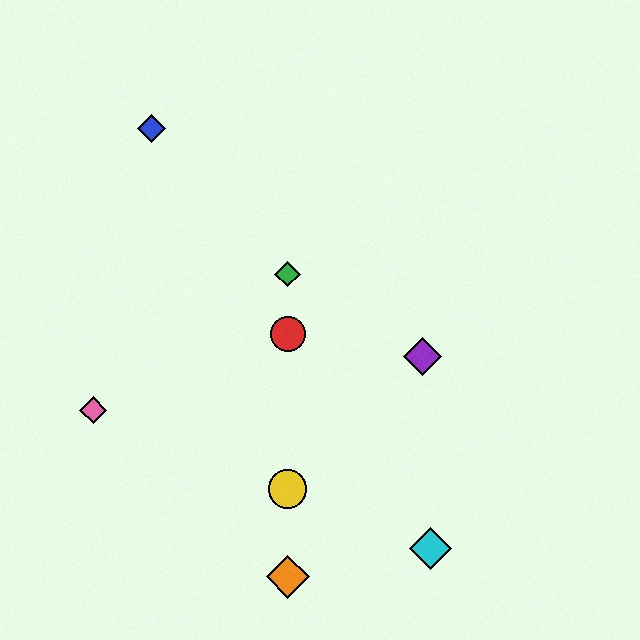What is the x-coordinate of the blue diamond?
The blue diamond is at x≈152.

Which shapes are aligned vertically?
The red circle, the green diamond, the yellow circle, the orange diamond are aligned vertically.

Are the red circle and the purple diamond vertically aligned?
No, the red circle is at x≈288 and the purple diamond is at x≈422.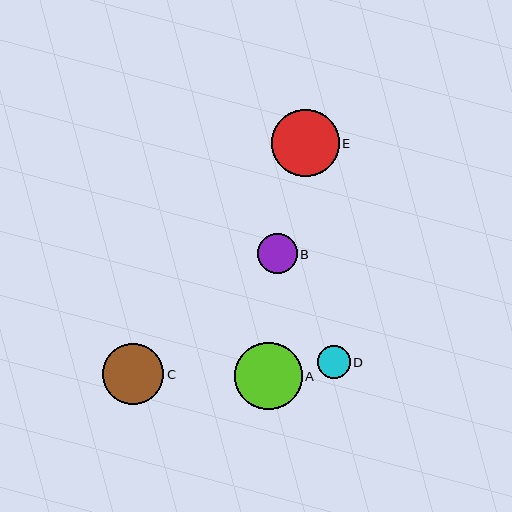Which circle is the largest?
Circle A is the largest with a size of approximately 68 pixels.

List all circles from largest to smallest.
From largest to smallest: A, E, C, B, D.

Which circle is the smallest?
Circle D is the smallest with a size of approximately 33 pixels.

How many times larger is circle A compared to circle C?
Circle A is approximately 1.1 times the size of circle C.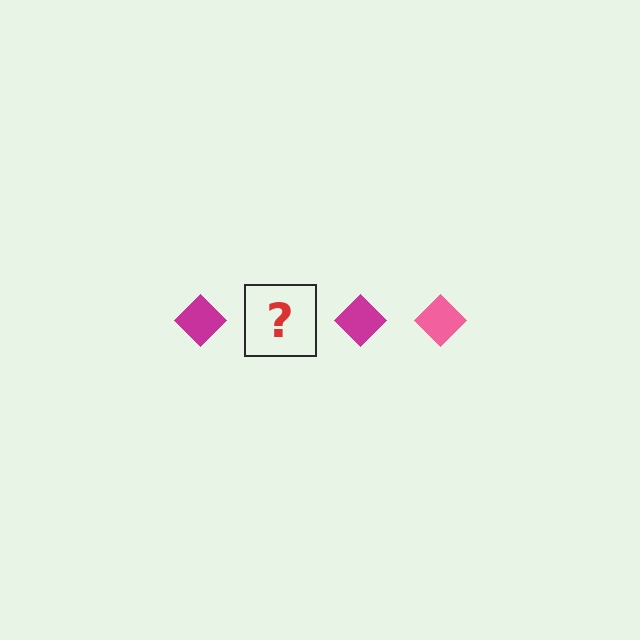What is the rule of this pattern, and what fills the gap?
The rule is that the pattern cycles through magenta, pink diamonds. The gap should be filled with a pink diamond.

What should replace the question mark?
The question mark should be replaced with a pink diamond.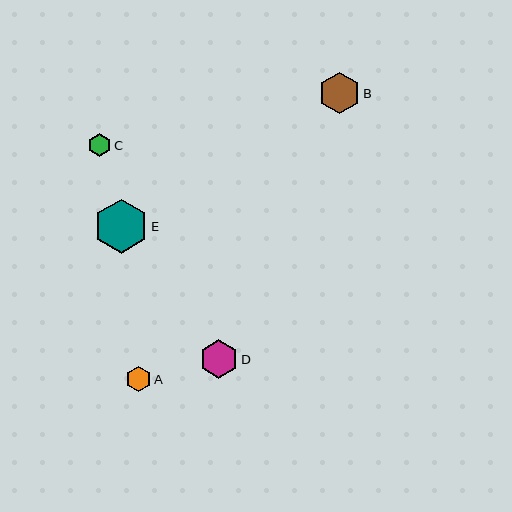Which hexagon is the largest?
Hexagon E is the largest with a size of approximately 54 pixels.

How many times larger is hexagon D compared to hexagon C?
Hexagon D is approximately 1.7 times the size of hexagon C.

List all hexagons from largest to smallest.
From largest to smallest: E, B, D, A, C.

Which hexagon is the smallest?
Hexagon C is the smallest with a size of approximately 22 pixels.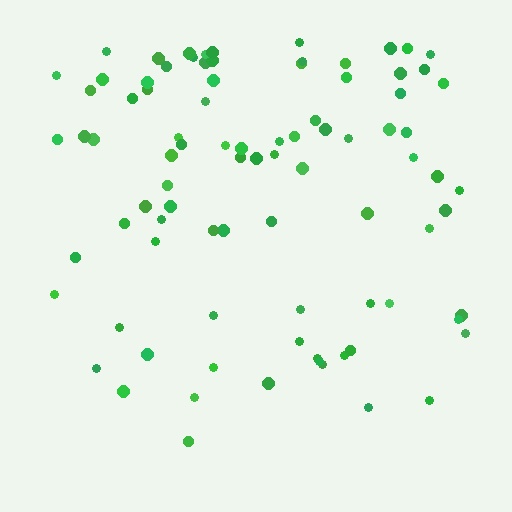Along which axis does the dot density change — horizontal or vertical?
Vertical.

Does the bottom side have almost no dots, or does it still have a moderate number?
Still a moderate number, just noticeably fewer than the top.